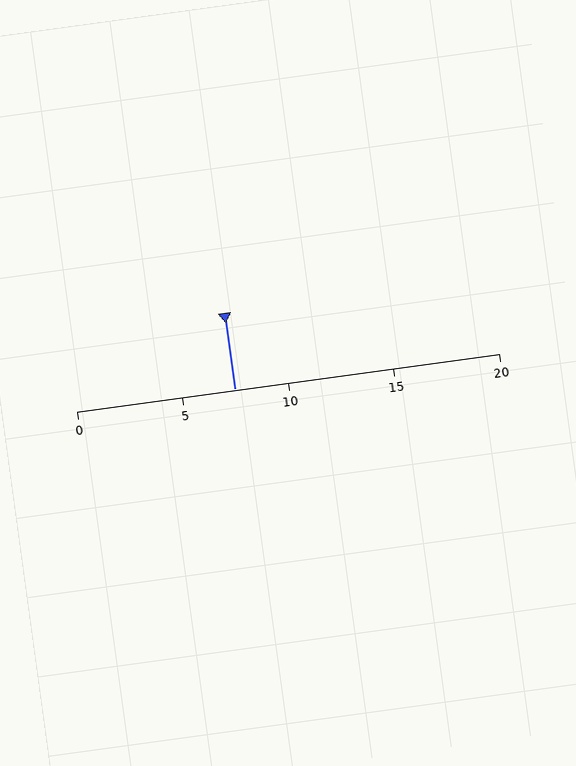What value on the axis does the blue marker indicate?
The marker indicates approximately 7.5.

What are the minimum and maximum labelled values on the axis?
The axis runs from 0 to 20.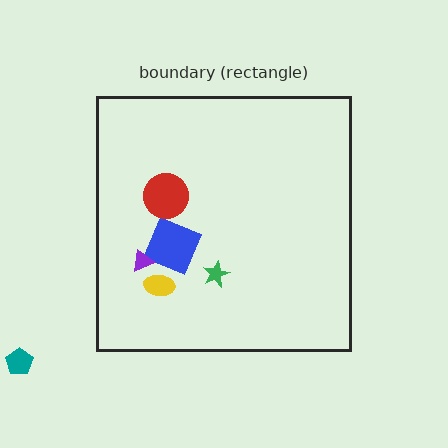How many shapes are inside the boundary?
5 inside, 1 outside.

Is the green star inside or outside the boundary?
Inside.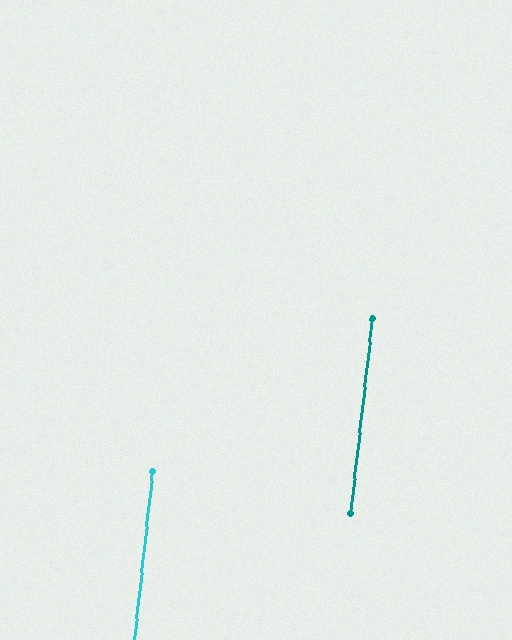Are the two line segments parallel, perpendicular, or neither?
Parallel — their directions differ by only 0.4°.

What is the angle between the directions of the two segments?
Approximately 0 degrees.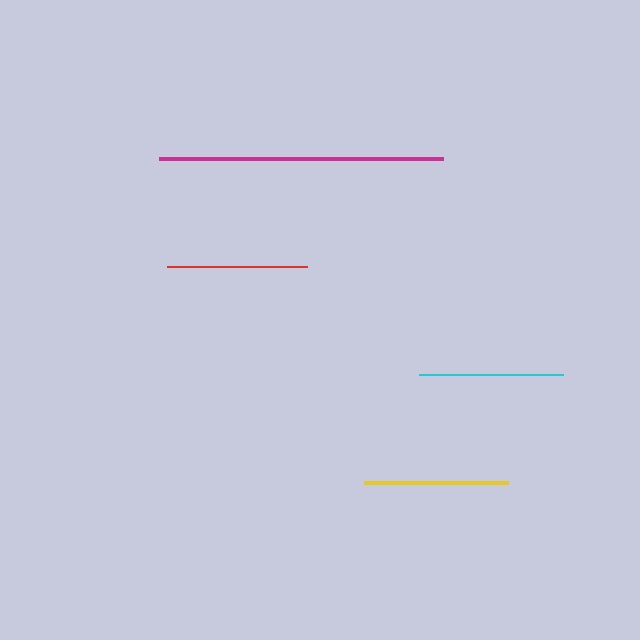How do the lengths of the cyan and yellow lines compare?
The cyan and yellow lines are approximately the same length.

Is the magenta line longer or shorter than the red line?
The magenta line is longer than the red line.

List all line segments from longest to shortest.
From longest to shortest: magenta, cyan, yellow, red.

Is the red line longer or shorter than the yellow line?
The yellow line is longer than the red line.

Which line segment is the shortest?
The red line is the shortest at approximately 140 pixels.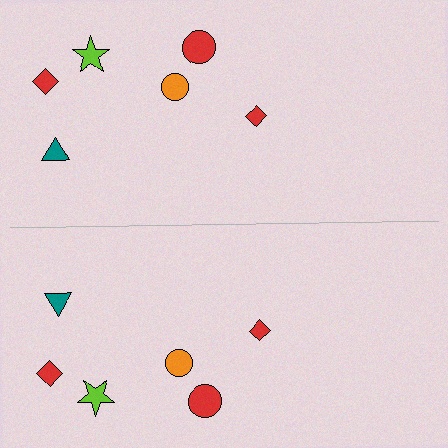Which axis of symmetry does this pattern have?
The pattern has a horizontal axis of symmetry running through the center of the image.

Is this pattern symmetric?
Yes, this pattern has bilateral (reflection) symmetry.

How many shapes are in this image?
There are 12 shapes in this image.